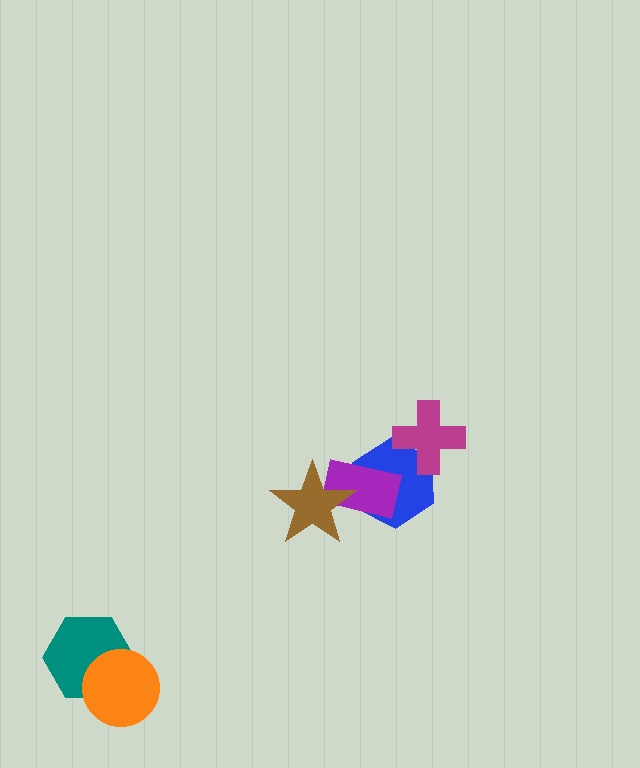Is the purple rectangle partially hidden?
Yes, it is partially covered by another shape.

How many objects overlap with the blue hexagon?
2 objects overlap with the blue hexagon.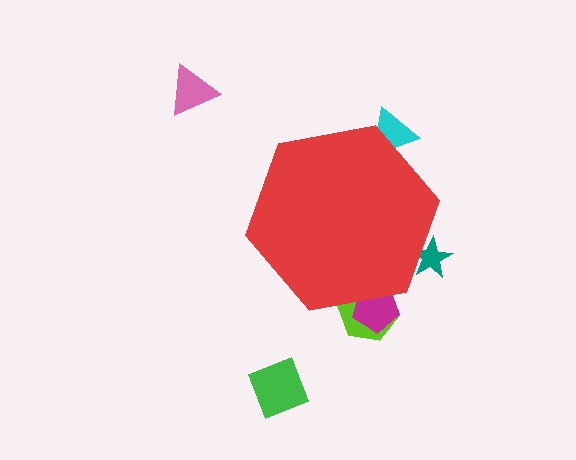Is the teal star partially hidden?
Yes, the teal star is partially hidden behind the red hexagon.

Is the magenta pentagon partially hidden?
Yes, the magenta pentagon is partially hidden behind the red hexagon.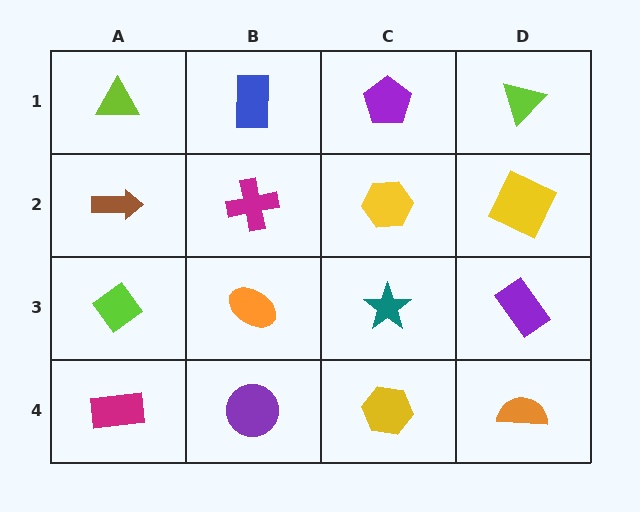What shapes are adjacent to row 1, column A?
A brown arrow (row 2, column A), a blue rectangle (row 1, column B).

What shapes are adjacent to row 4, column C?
A teal star (row 3, column C), a purple circle (row 4, column B), an orange semicircle (row 4, column D).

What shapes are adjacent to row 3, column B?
A magenta cross (row 2, column B), a purple circle (row 4, column B), a lime diamond (row 3, column A), a teal star (row 3, column C).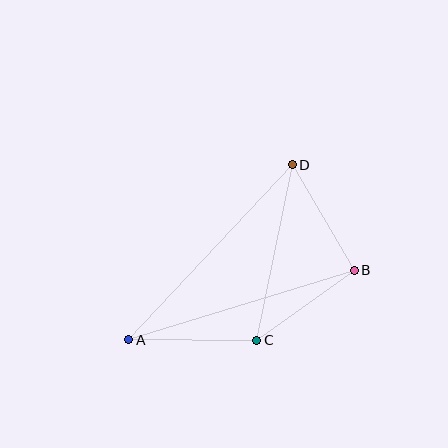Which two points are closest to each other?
Points B and C are closest to each other.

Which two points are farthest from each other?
Points A and D are farthest from each other.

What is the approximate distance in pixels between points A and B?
The distance between A and B is approximately 236 pixels.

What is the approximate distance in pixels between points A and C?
The distance between A and C is approximately 128 pixels.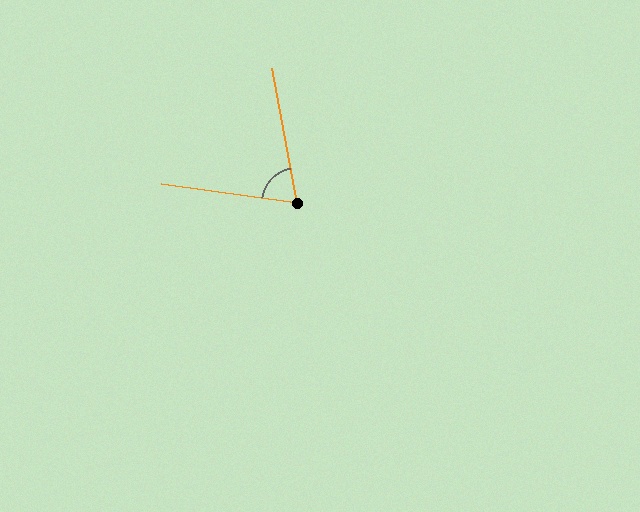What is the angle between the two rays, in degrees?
Approximately 72 degrees.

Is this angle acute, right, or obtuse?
It is acute.